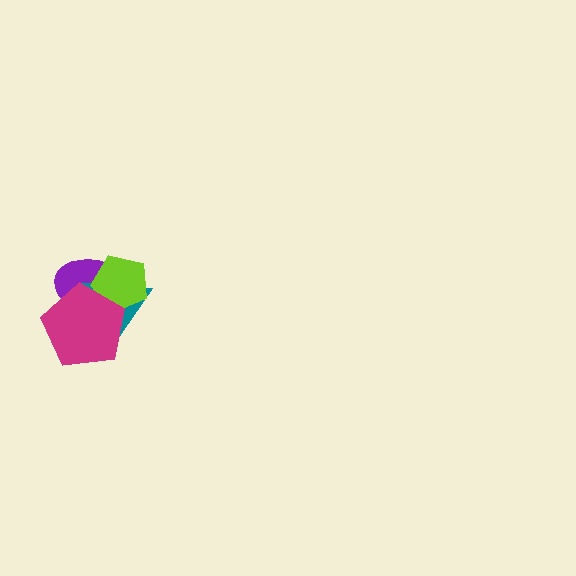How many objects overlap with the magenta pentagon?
3 objects overlap with the magenta pentagon.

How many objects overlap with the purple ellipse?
3 objects overlap with the purple ellipse.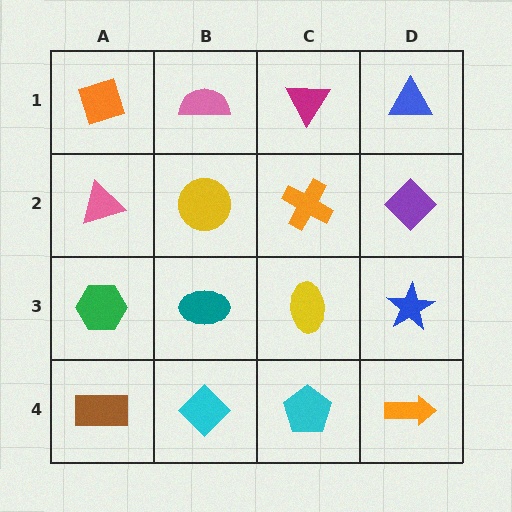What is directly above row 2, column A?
An orange diamond.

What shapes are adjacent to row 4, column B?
A teal ellipse (row 3, column B), a brown rectangle (row 4, column A), a cyan pentagon (row 4, column C).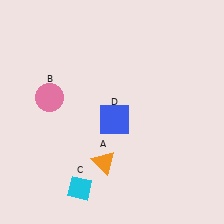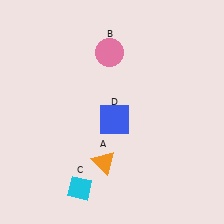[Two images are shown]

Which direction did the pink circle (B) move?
The pink circle (B) moved right.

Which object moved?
The pink circle (B) moved right.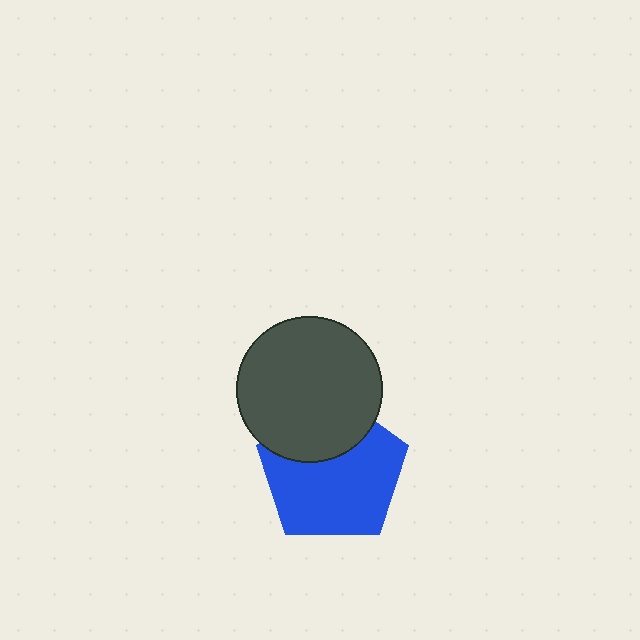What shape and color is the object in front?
The object in front is a dark gray circle.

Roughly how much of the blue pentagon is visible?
Most of it is visible (roughly 69%).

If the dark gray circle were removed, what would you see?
You would see the complete blue pentagon.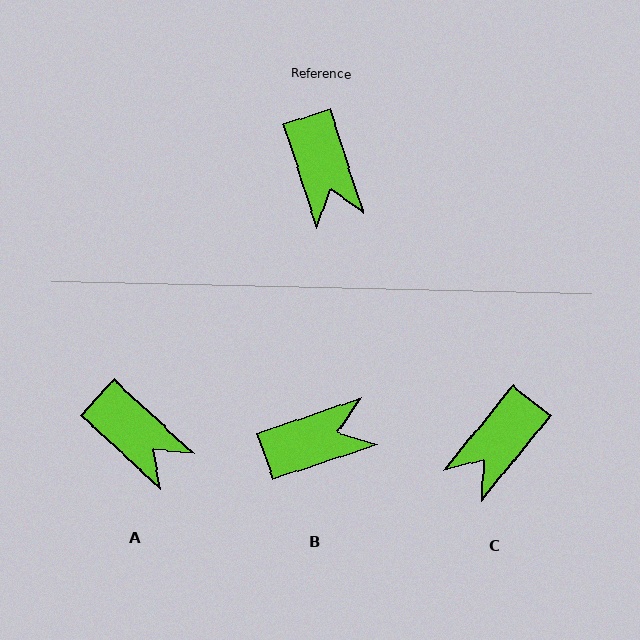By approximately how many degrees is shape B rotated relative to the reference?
Approximately 91 degrees counter-clockwise.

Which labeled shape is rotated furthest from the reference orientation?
B, about 91 degrees away.